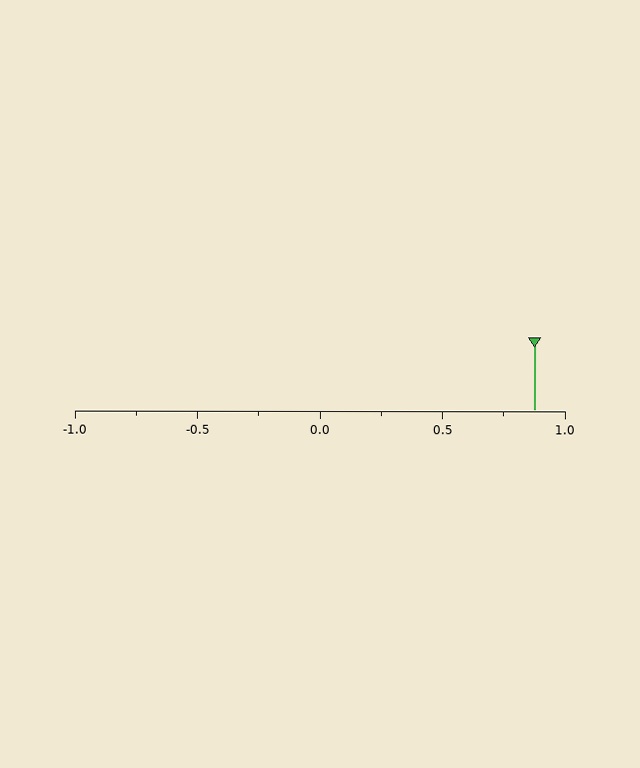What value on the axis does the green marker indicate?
The marker indicates approximately 0.88.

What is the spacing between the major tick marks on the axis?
The major ticks are spaced 0.5 apart.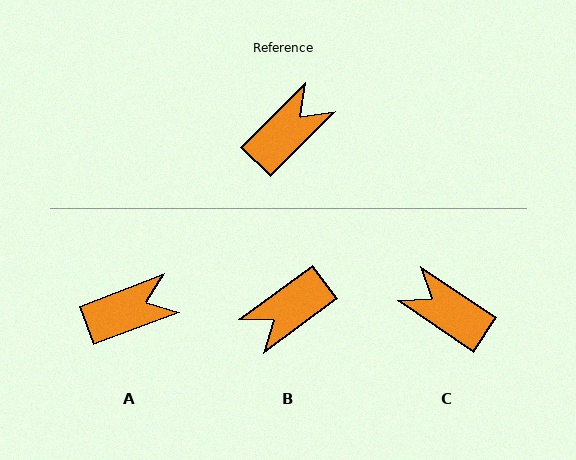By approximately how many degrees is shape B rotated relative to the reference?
Approximately 171 degrees counter-clockwise.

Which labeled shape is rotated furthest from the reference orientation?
B, about 171 degrees away.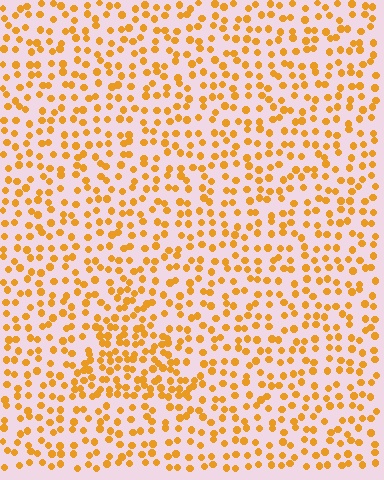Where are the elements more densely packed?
The elements are more densely packed inside the triangle boundary.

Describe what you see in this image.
The image contains small orange elements arranged at two different densities. A triangle-shaped region is visible where the elements are more densely packed than the surrounding area.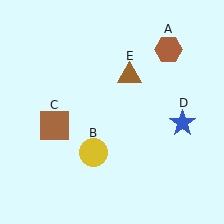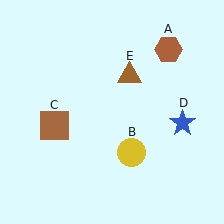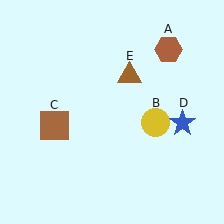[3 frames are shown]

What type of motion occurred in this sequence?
The yellow circle (object B) rotated counterclockwise around the center of the scene.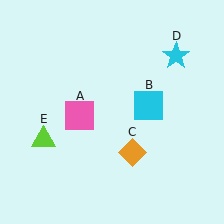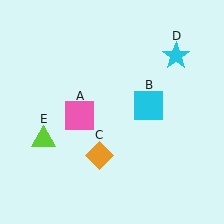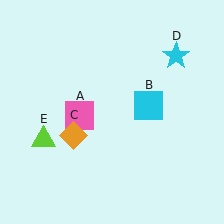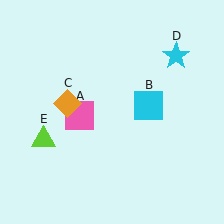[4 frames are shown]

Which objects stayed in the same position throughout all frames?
Pink square (object A) and cyan square (object B) and cyan star (object D) and lime triangle (object E) remained stationary.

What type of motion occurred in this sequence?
The orange diamond (object C) rotated clockwise around the center of the scene.